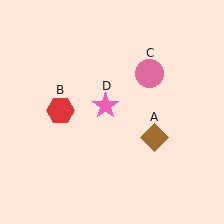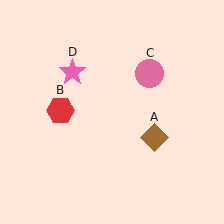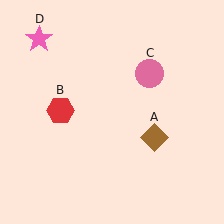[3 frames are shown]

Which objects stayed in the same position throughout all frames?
Brown diamond (object A) and red hexagon (object B) and pink circle (object C) remained stationary.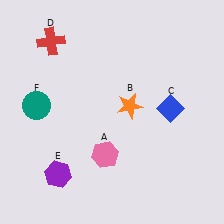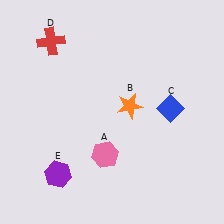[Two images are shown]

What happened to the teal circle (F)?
The teal circle (F) was removed in Image 2. It was in the top-left area of Image 1.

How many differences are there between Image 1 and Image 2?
There is 1 difference between the two images.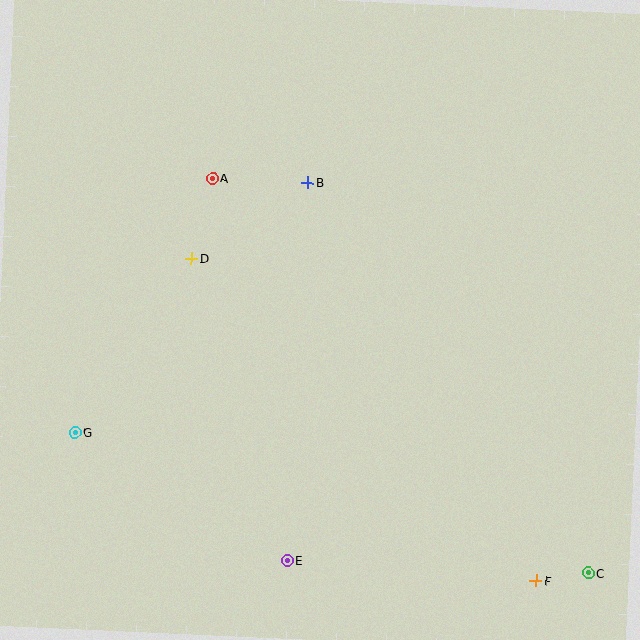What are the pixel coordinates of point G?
Point G is at (75, 432).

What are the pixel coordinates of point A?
Point A is at (213, 178).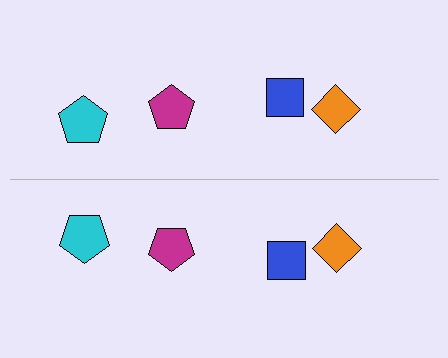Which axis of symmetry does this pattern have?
The pattern has a horizontal axis of symmetry running through the center of the image.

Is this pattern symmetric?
Yes, this pattern has bilateral (reflection) symmetry.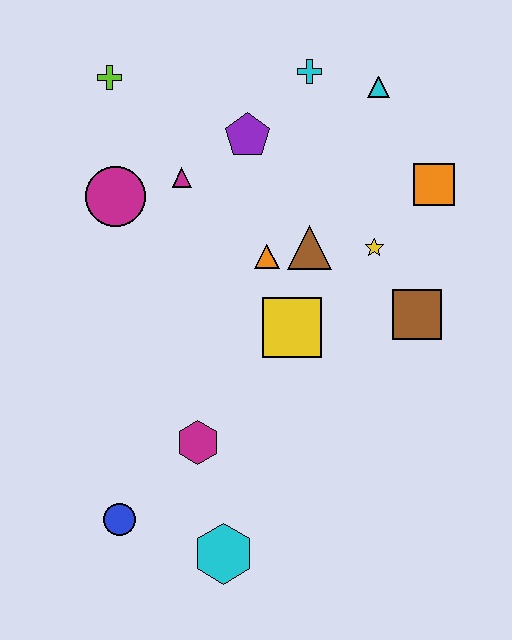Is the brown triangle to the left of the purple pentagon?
No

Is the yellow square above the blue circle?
Yes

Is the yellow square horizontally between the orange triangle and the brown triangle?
Yes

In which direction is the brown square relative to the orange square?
The brown square is below the orange square.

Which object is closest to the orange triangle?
The brown triangle is closest to the orange triangle.